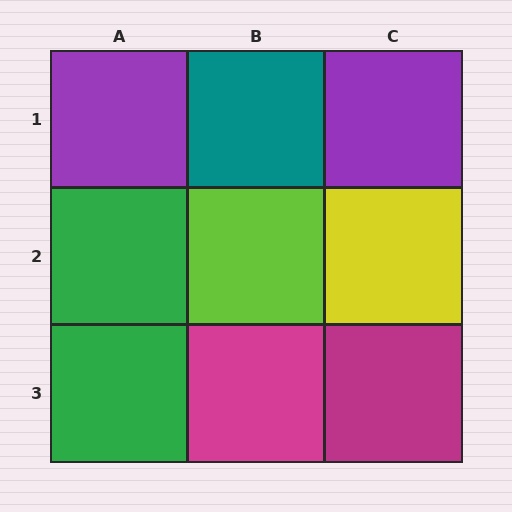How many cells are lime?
1 cell is lime.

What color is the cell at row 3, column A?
Green.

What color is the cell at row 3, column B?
Magenta.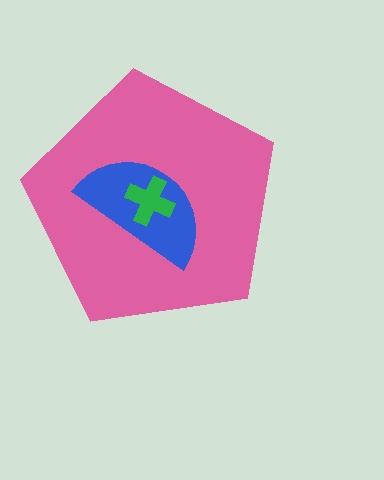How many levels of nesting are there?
3.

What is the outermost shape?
The pink pentagon.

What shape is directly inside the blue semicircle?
The green cross.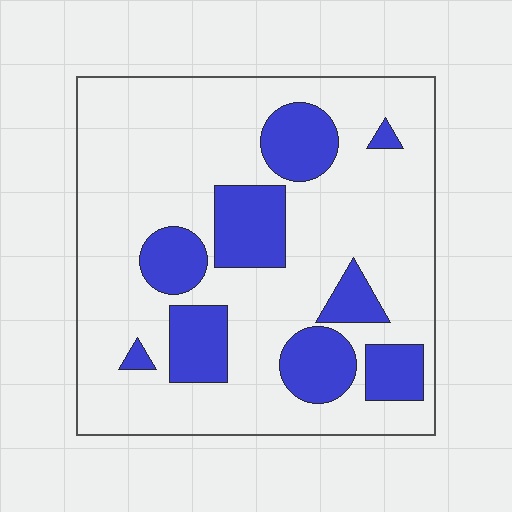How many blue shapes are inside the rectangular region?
9.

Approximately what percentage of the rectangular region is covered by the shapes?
Approximately 25%.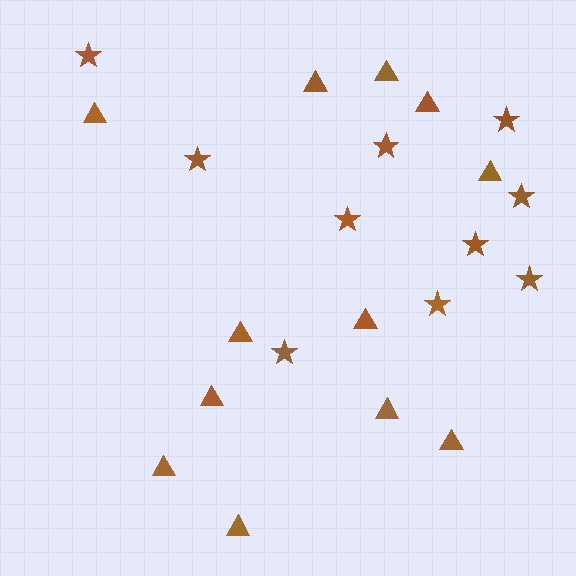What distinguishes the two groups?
There are 2 groups: one group of triangles (12) and one group of stars (10).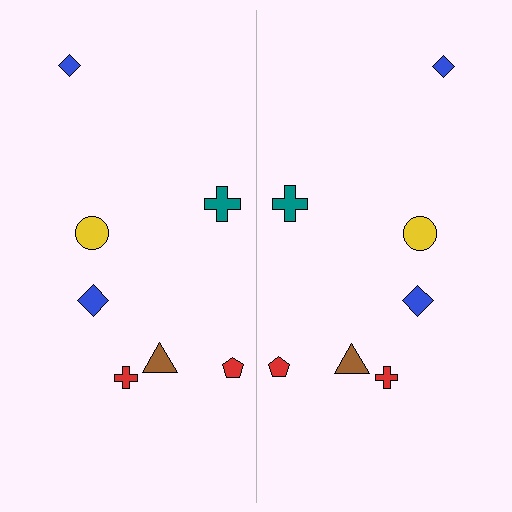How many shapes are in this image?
There are 14 shapes in this image.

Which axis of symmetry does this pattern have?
The pattern has a vertical axis of symmetry running through the center of the image.